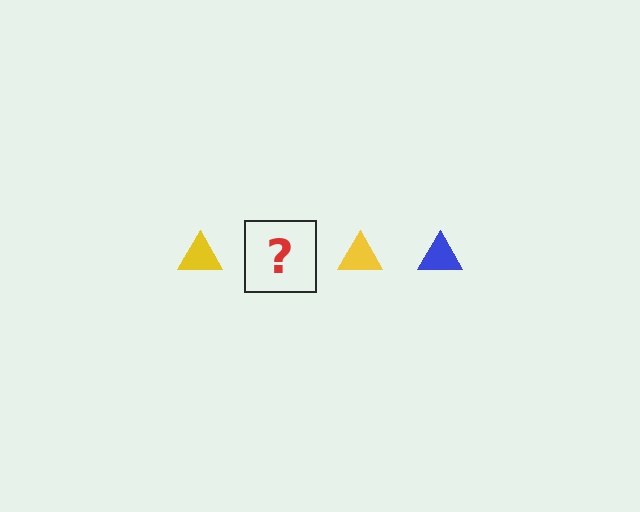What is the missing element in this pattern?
The missing element is a blue triangle.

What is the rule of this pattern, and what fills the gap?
The rule is that the pattern cycles through yellow, blue triangles. The gap should be filled with a blue triangle.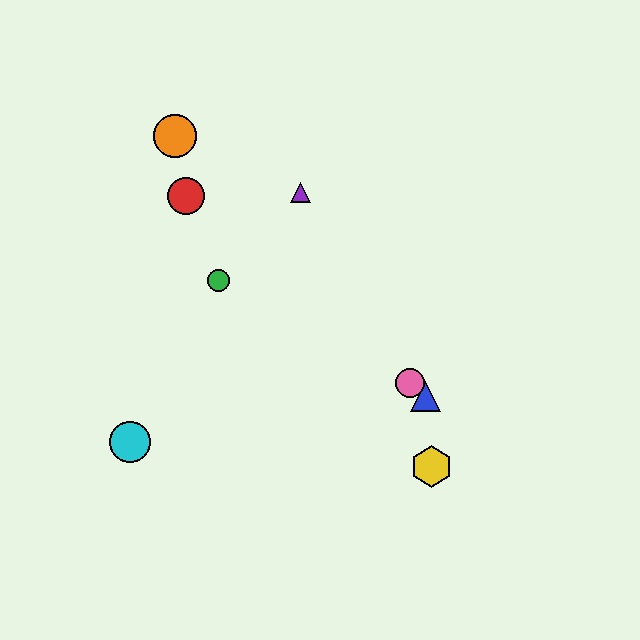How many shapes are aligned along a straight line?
3 shapes (the red circle, the blue triangle, the pink circle) are aligned along a straight line.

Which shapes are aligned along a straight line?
The red circle, the blue triangle, the pink circle are aligned along a straight line.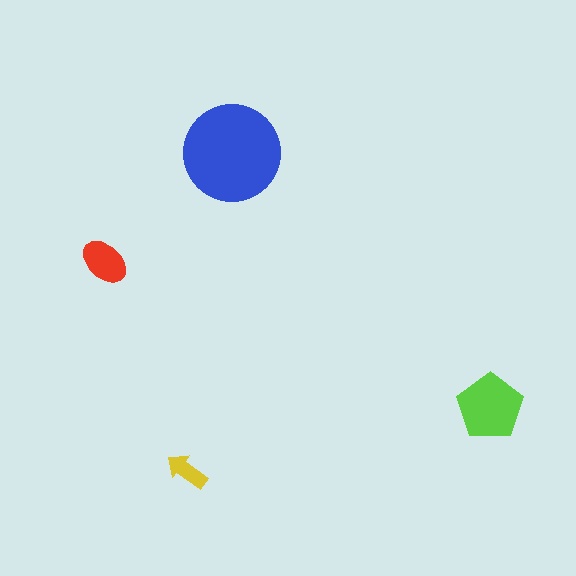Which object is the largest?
The blue circle.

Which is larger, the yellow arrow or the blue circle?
The blue circle.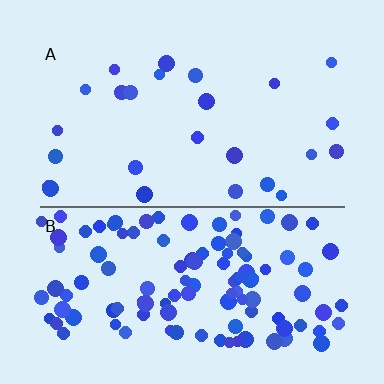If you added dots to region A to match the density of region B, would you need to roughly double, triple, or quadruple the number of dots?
Approximately quadruple.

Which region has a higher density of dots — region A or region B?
B (the bottom).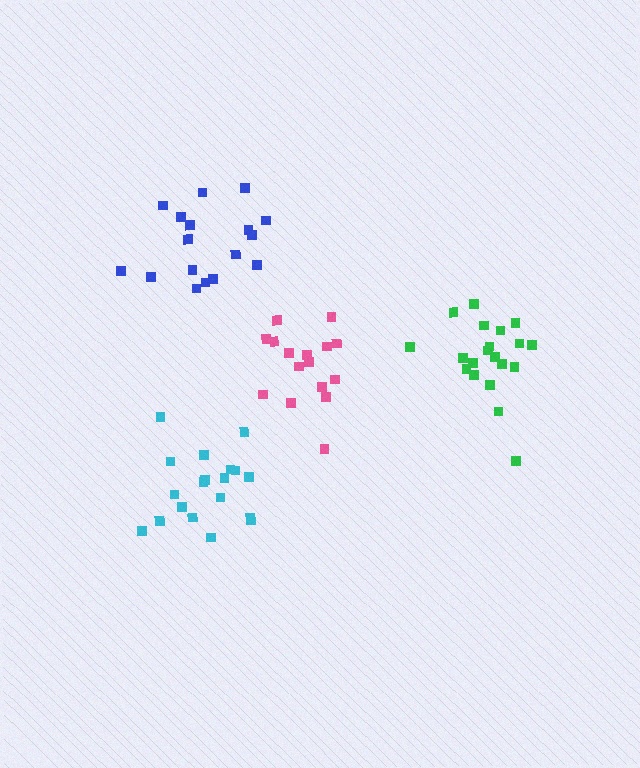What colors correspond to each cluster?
The clusters are colored: pink, blue, cyan, green.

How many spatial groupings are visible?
There are 4 spatial groupings.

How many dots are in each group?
Group 1: 16 dots, Group 2: 17 dots, Group 3: 19 dots, Group 4: 20 dots (72 total).